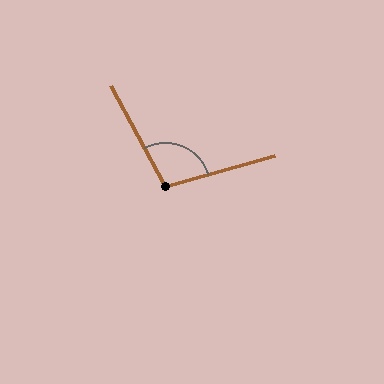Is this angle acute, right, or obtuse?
It is obtuse.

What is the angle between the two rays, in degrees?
Approximately 102 degrees.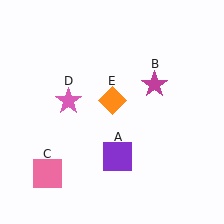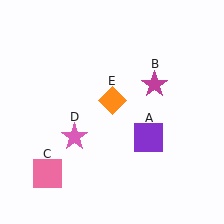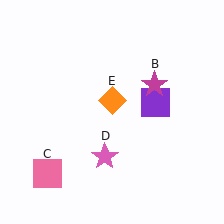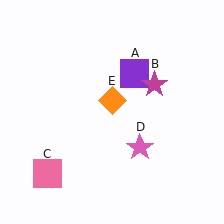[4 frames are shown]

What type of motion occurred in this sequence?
The purple square (object A), pink star (object D) rotated counterclockwise around the center of the scene.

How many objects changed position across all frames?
2 objects changed position: purple square (object A), pink star (object D).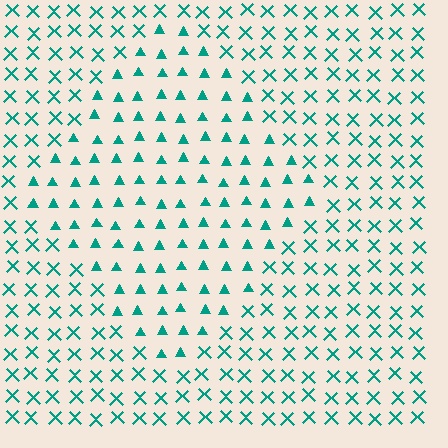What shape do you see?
I see a diamond.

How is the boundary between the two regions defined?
The boundary is defined by a change in element shape: triangles inside vs. X marks outside. All elements share the same color and spacing.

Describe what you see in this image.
The image is filled with small teal elements arranged in a uniform grid. A diamond-shaped region contains triangles, while the surrounding area contains X marks. The boundary is defined purely by the change in element shape.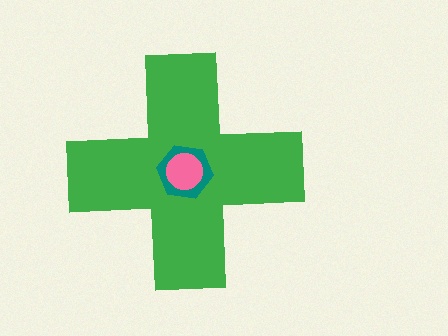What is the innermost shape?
The pink circle.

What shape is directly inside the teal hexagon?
The pink circle.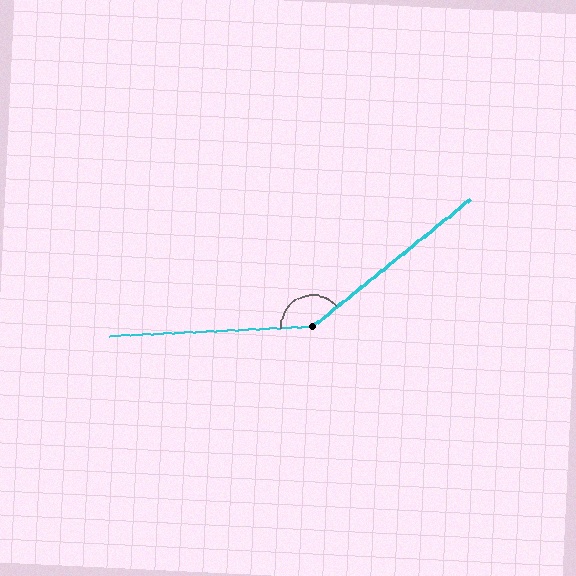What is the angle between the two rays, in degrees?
Approximately 144 degrees.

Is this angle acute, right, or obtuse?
It is obtuse.